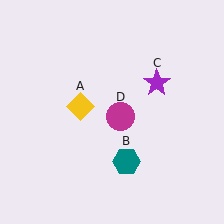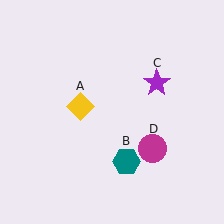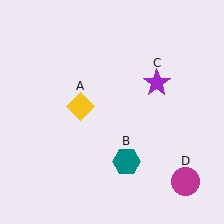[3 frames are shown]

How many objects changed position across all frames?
1 object changed position: magenta circle (object D).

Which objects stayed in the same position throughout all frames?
Yellow diamond (object A) and teal hexagon (object B) and purple star (object C) remained stationary.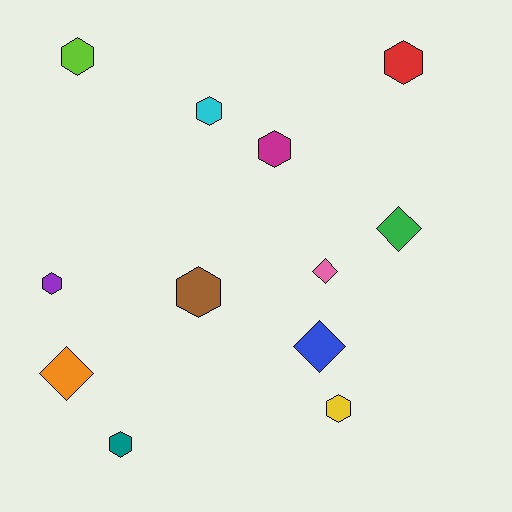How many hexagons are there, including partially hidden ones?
There are 8 hexagons.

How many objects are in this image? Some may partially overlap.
There are 12 objects.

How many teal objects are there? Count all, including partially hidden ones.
There is 1 teal object.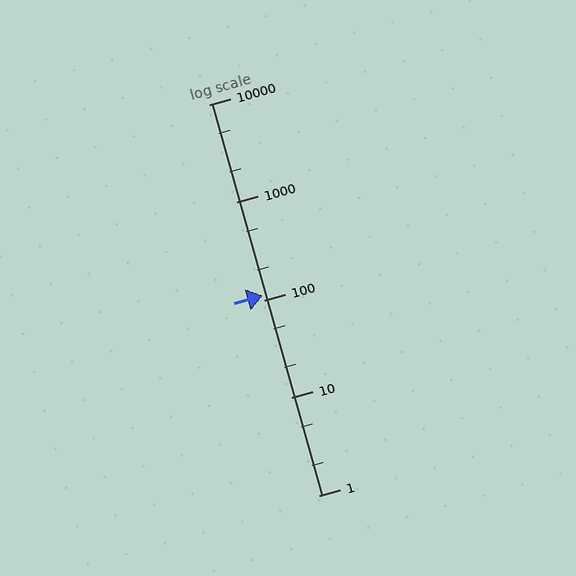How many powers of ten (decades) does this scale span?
The scale spans 4 decades, from 1 to 10000.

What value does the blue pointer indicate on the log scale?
The pointer indicates approximately 110.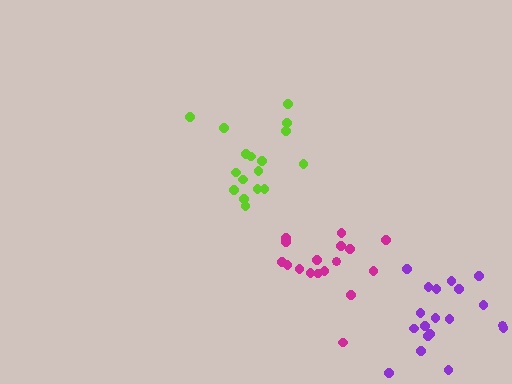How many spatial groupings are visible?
There are 3 spatial groupings.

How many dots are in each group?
Group 1: 19 dots, Group 2: 17 dots, Group 3: 17 dots (53 total).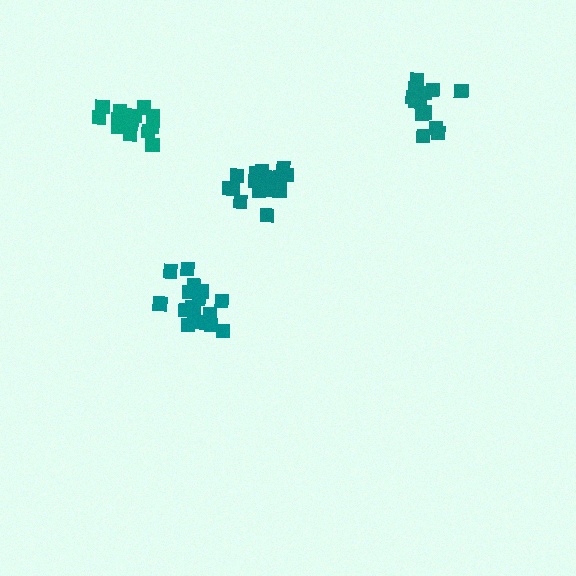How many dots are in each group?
Group 1: 16 dots, Group 2: 14 dots, Group 3: 18 dots, Group 4: 15 dots (63 total).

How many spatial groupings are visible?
There are 4 spatial groupings.